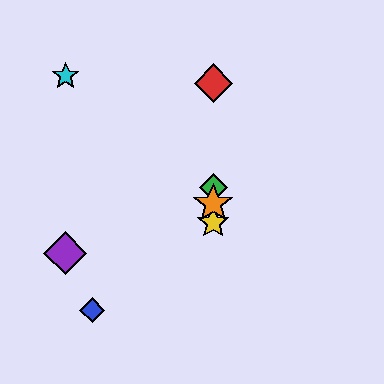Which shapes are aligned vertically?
The red diamond, the green diamond, the yellow star, the orange star are aligned vertically.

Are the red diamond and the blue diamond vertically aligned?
No, the red diamond is at x≈213 and the blue diamond is at x≈92.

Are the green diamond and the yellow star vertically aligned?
Yes, both are at x≈213.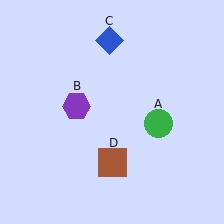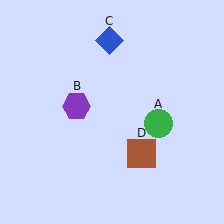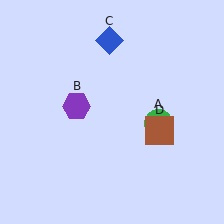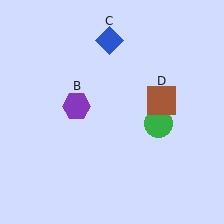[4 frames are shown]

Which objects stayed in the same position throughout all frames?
Green circle (object A) and purple hexagon (object B) and blue diamond (object C) remained stationary.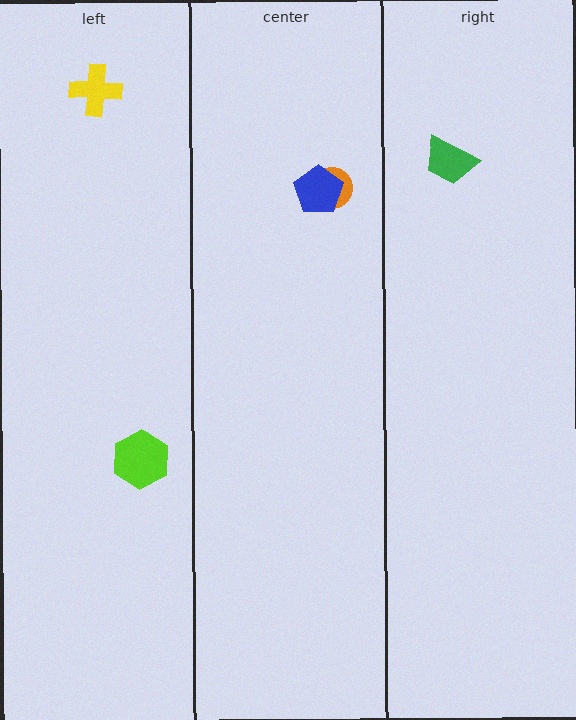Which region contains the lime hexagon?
The left region.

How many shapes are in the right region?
1.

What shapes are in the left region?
The yellow cross, the lime hexagon.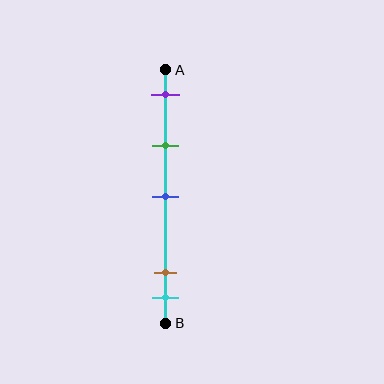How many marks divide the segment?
There are 5 marks dividing the segment.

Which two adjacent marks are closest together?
The brown and cyan marks are the closest adjacent pair.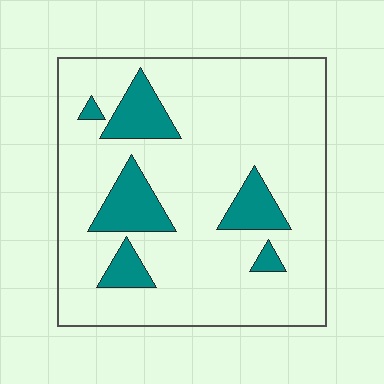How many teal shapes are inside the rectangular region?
6.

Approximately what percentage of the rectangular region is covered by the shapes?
Approximately 15%.